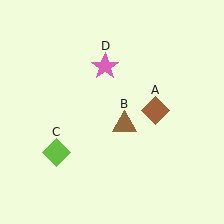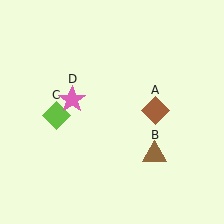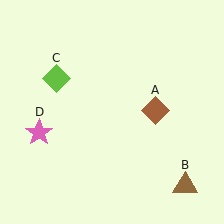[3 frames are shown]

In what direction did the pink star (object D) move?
The pink star (object D) moved down and to the left.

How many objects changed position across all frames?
3 objects changed position: brown triangle (object B), lime diamond (object C), pink star (object D).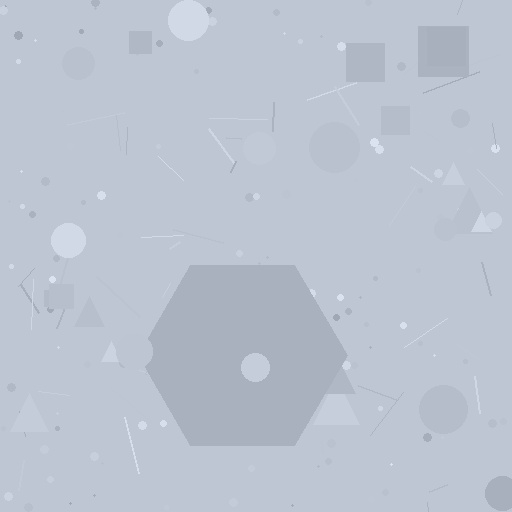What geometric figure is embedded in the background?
A hexagon is embedded in the background.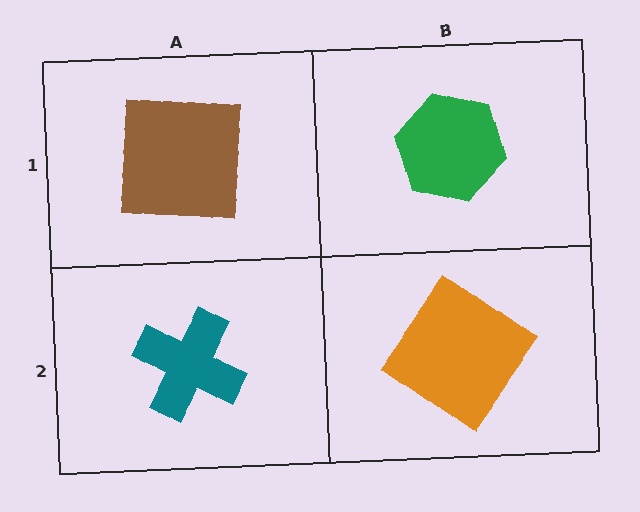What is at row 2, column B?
An orange diamond.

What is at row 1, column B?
A green hexagon.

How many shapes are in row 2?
2 shapes.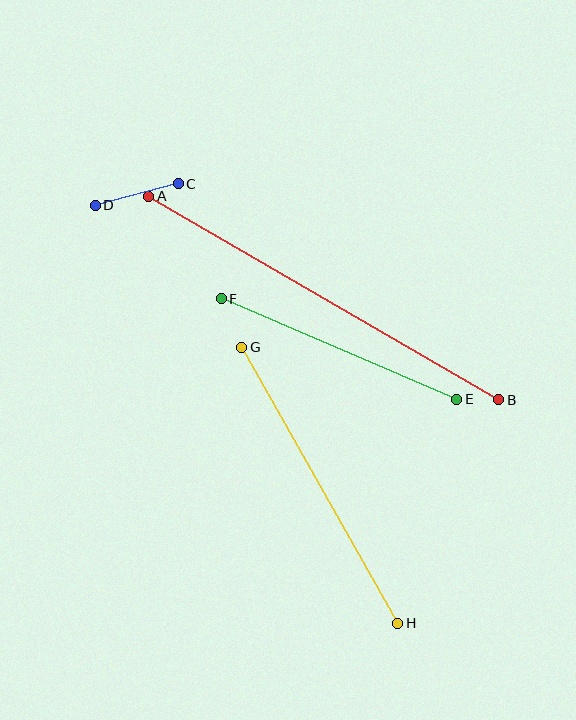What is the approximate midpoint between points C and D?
The midpoint is at approximately (137, 194) pixels.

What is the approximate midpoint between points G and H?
The midpoint is at approximately (320, 485) pixels.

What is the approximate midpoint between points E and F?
The midpoint is at approximately (339, 349) pixels.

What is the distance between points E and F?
The distance is approximately 256 pixels.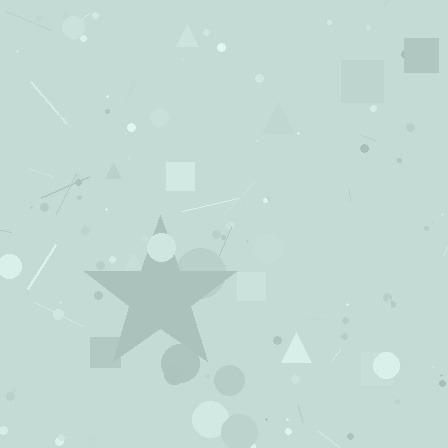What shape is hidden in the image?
A star is hidden in the image.